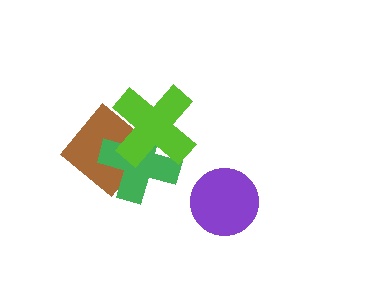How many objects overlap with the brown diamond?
2 objects overlap with the brown diamond.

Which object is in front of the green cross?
The lime cross is in front of the green cross.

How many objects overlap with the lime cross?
2 objects overlap with the lime cross.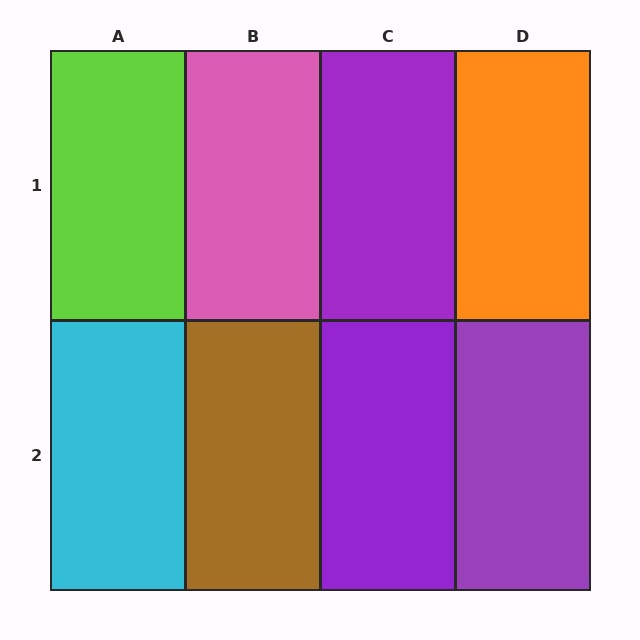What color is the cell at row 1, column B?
Pink.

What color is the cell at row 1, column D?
Orange.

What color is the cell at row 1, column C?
Purple.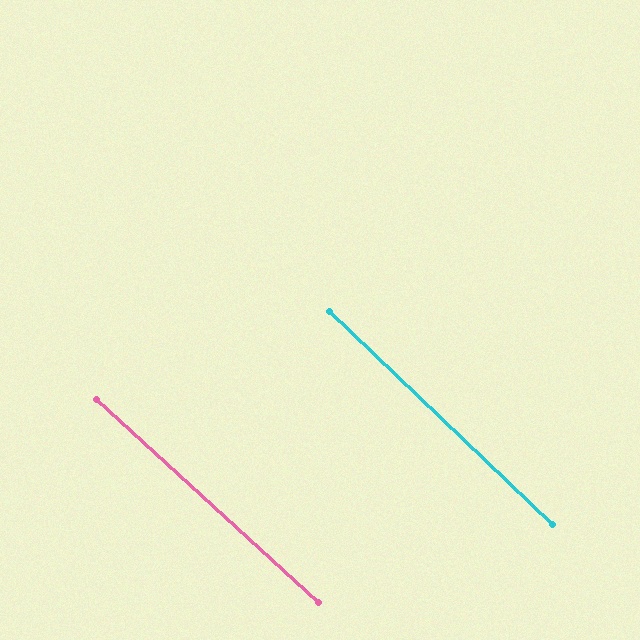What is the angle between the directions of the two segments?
Approximately 1 degree.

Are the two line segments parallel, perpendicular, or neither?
Parallel — their directions differ by only 1.3°.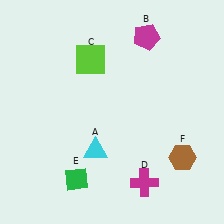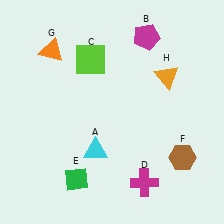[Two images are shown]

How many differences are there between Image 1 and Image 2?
There are 2 differences between the two images.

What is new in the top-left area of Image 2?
An orange triangle (G) was added in the top-left area of Image 2.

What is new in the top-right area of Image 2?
An orange triangle (H) was added in the top-right area of Image 2.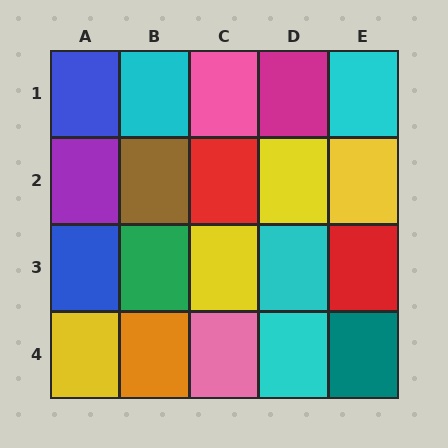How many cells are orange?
1 cell is orange.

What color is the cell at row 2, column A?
Purple.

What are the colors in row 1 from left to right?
Blue, cyan, pink, magenta, cyan.